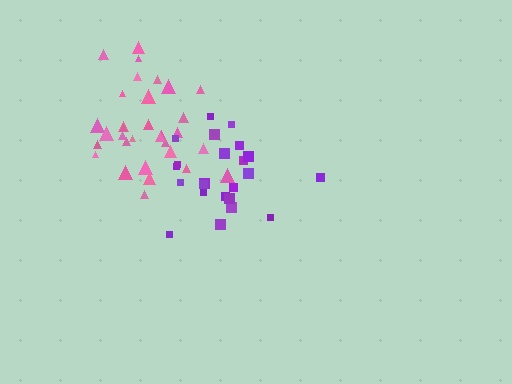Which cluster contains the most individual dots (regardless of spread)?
Pink (33).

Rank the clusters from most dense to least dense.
pink, purple.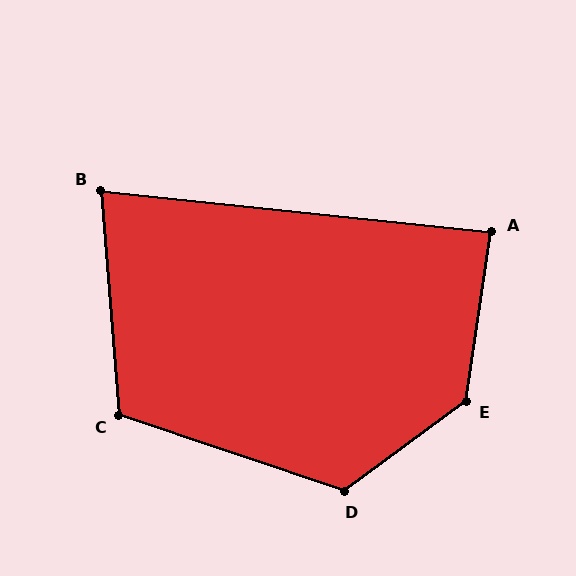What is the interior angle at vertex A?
Approximately 88 degrees (approximately right).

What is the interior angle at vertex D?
Approximately 125 degrees (obtuse).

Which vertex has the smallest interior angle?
B, at approximately 79 degrees.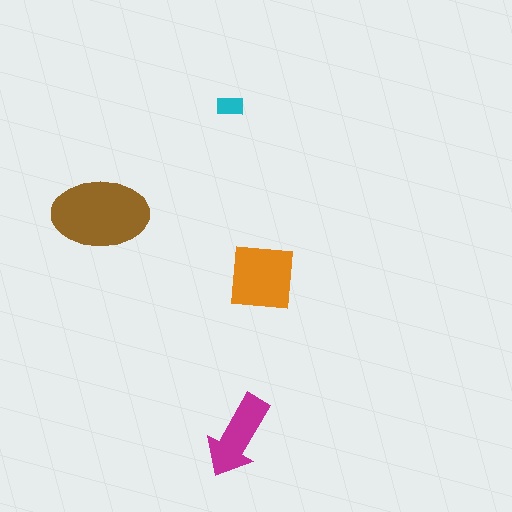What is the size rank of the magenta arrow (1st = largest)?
3rd.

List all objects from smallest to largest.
The cyan rectangle, the magenta arrow, the orange square, the brown ellipse.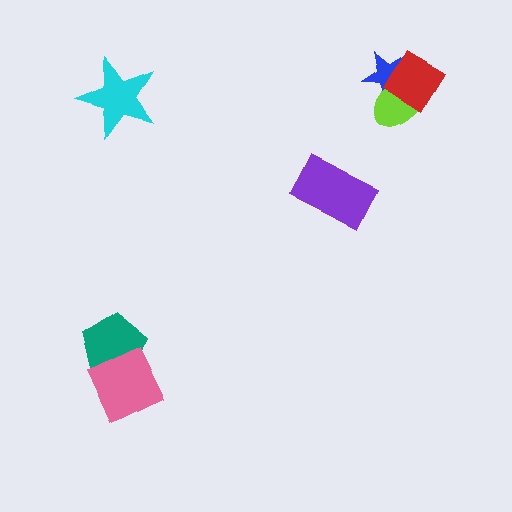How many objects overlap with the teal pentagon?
1 object overlaps with the teal pentagon.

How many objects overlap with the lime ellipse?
2 objects overlap with the lime ellipse.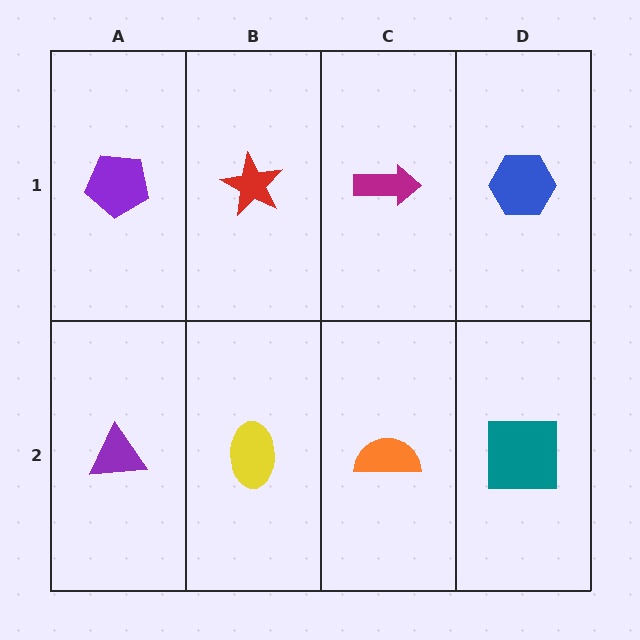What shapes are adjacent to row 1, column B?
A yellow ellipse (row 2, column B), a purple pentagon (row 1, column A), a magenta arrow (row 1, column C).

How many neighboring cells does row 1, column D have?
2.